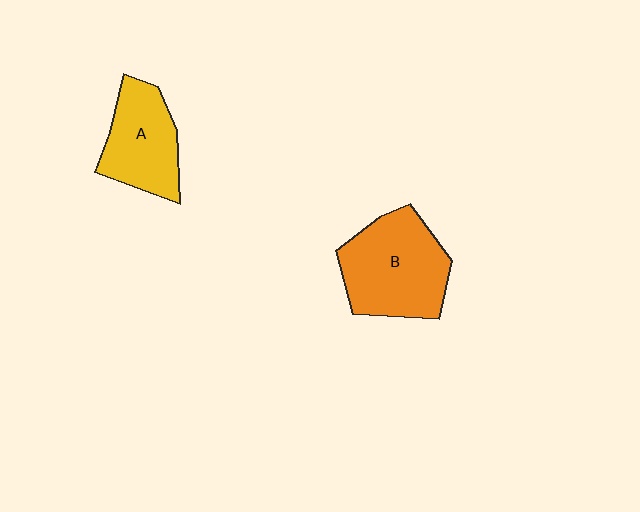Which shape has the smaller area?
Shape A (yellow).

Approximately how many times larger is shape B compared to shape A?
Approximately 1.3 times.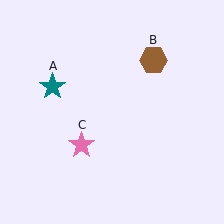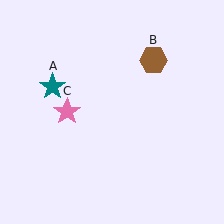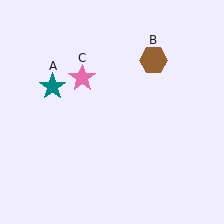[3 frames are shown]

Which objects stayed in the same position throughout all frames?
Teal star (object A) and brown hexagon (object B) remained stationary.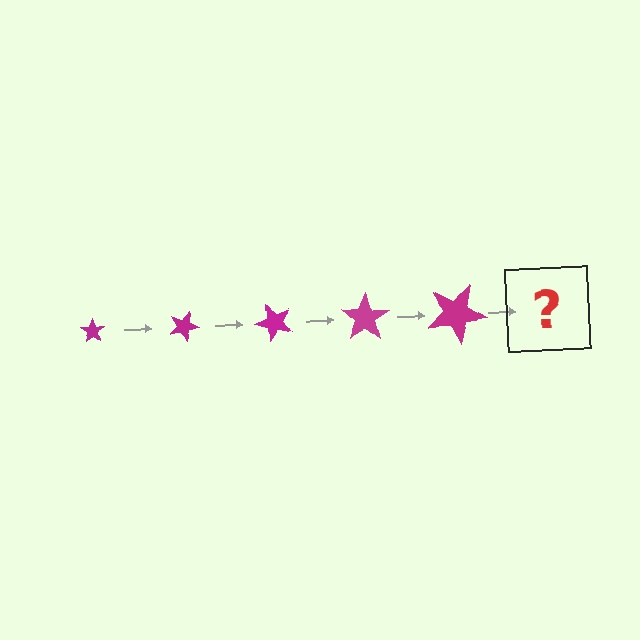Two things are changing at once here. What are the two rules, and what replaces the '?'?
The two rules are that the star grows larger each step and it rotates 25 degrees each step. The '?' should be a star, larger than the previous one and rotated 125 degrees from the start.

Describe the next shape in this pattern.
It should be a star, larger than the previous one and rotated 125 degrees from the start.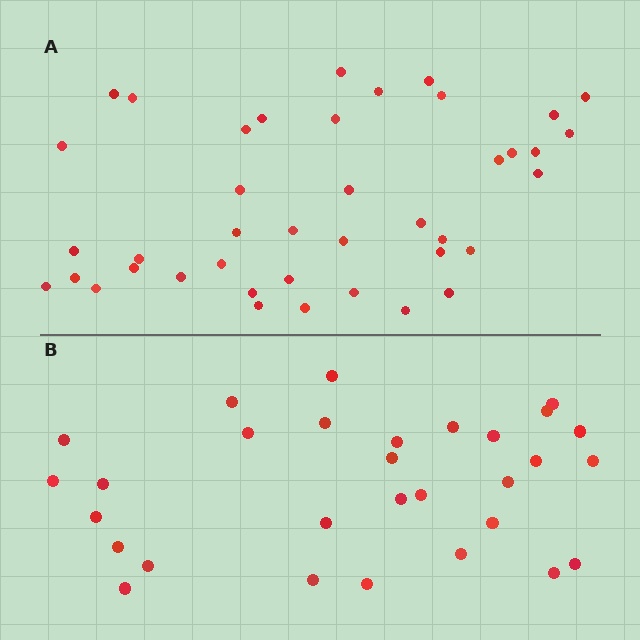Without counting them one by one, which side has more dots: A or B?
Region A (the top region) has more dots.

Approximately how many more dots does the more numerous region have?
Region A has roughly 12 or so more dots than region B.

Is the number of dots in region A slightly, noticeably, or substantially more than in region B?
Region A has noticeably more, but not dramatically so. The ratio is roughly 1.4 to 1.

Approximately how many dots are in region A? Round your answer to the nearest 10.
About 40 dots. (The exact count is 41, which rounds to 40.)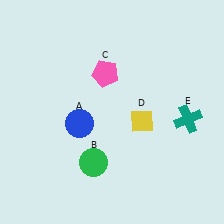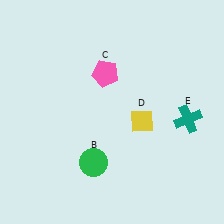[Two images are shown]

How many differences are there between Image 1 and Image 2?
There is 1 difference between the two images.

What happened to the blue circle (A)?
The blue circle (A) was removed in Image 2. It was in the bottom-left area of Image 1.